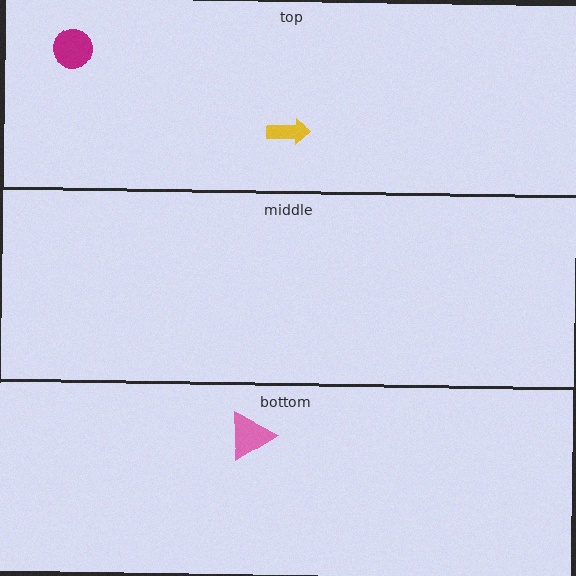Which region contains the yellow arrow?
The top region.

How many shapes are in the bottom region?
1.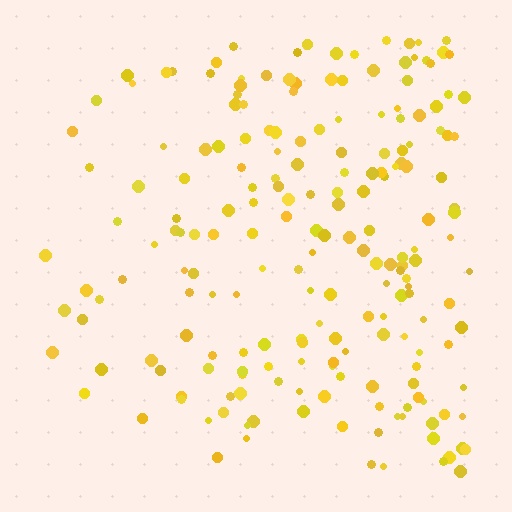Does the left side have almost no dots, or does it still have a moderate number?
Still a moderate number, just noticeably fewer than the right.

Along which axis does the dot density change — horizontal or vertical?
Horizontal.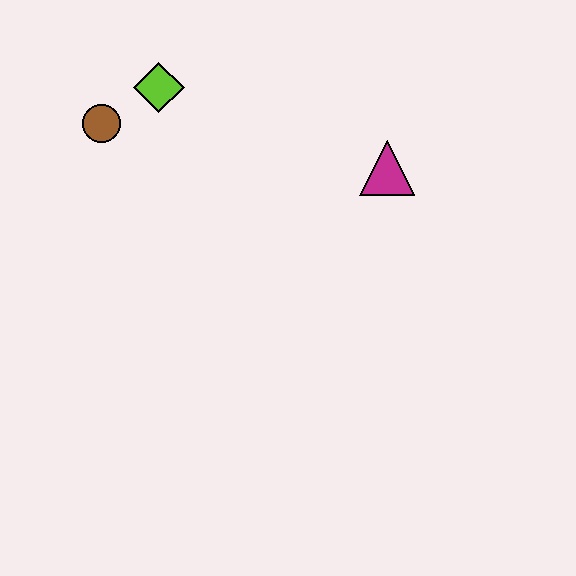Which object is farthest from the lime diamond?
The magenta triangle is farthest from the lime diamond.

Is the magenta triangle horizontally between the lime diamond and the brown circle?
No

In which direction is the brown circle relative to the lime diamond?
The brown circle is to the left of the lime diamond.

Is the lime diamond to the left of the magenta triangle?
Yes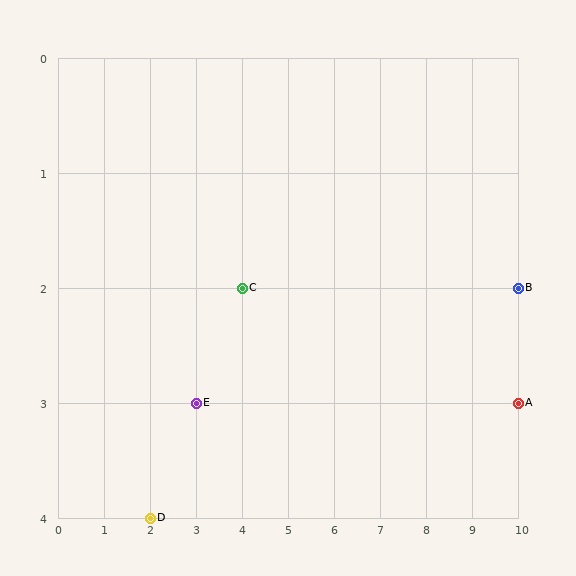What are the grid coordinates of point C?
Point C is at grid coordinates (4, 2).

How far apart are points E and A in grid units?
Points E and A are 7 columns apart.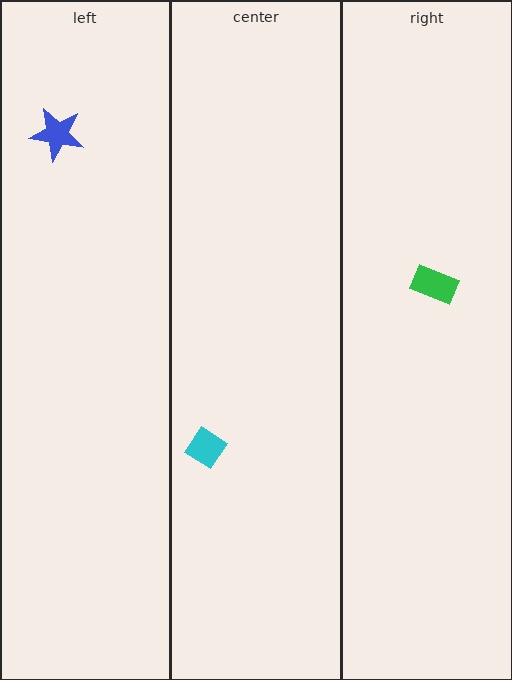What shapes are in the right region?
The green rectangle.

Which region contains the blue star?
The left region.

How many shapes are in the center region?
1.